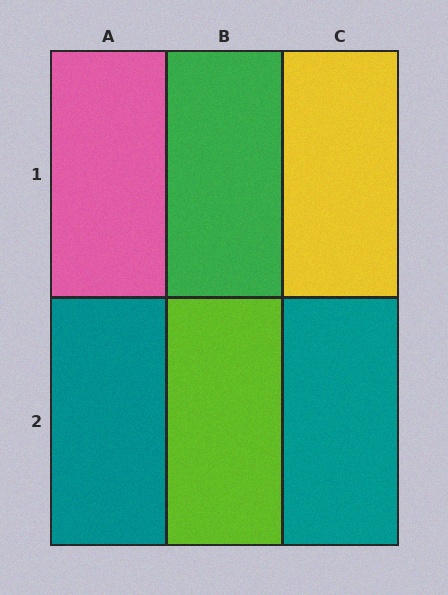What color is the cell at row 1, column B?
Green.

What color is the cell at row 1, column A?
Pink.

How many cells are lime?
1 cell is lime.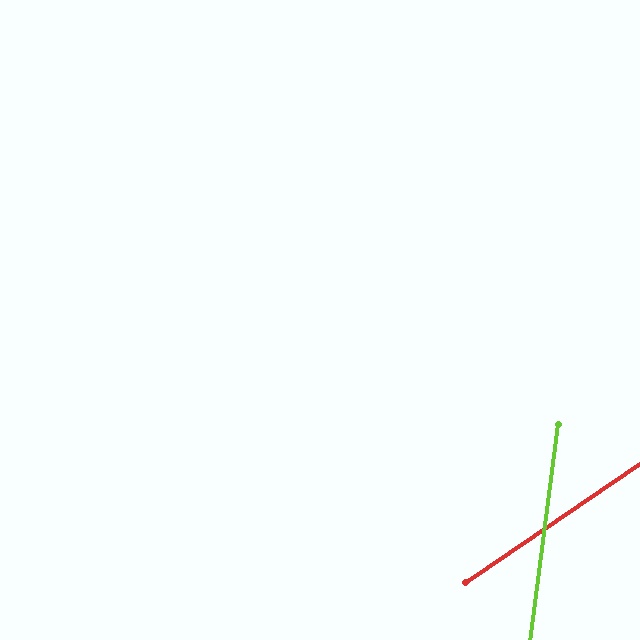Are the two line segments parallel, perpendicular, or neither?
Neither parallel nor perpendicular — they differ by about 48°.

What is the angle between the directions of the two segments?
Approximately 48 degrees.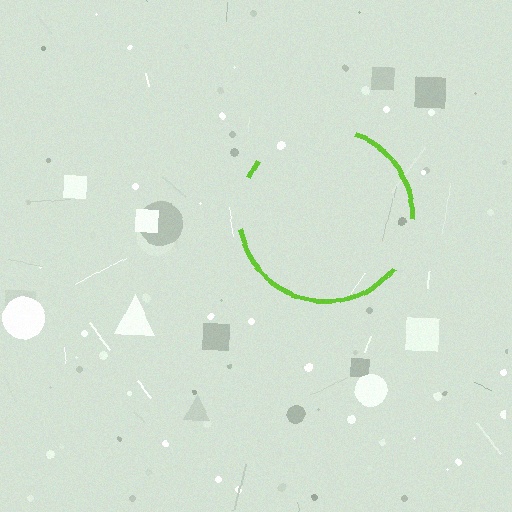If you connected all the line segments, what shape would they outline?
They would outline a circle.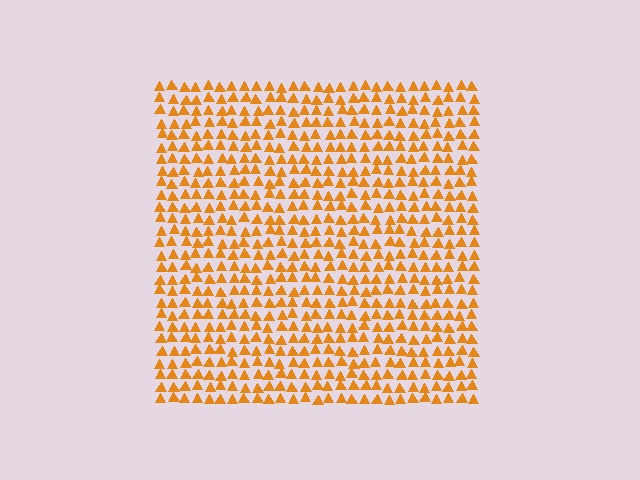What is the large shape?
The large shape is a square.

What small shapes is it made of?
It is made of small triangles.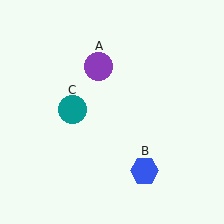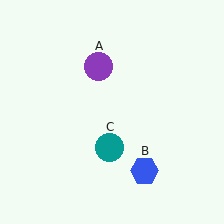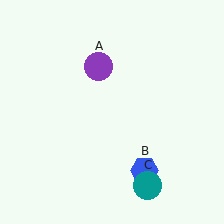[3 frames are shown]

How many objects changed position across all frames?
1 object changed position: teal circle (object C).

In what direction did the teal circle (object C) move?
The teal circle (object C) moved down and to the right.